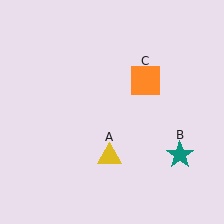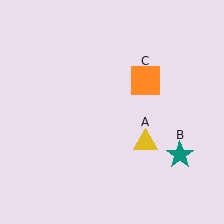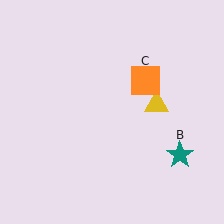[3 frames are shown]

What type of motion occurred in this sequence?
The yellow triangle (object A) rotated counterclockwise around the center of the scene.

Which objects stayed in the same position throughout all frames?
Teal star (object B) and orange square (object C) remained stationary.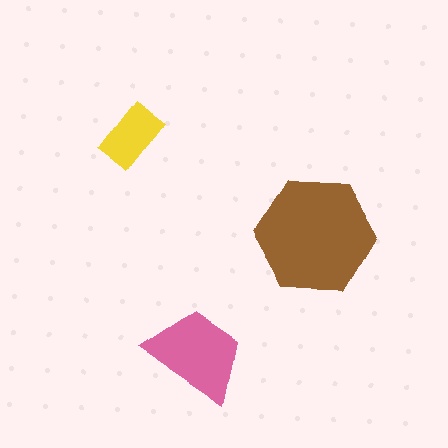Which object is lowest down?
The pink trapezoid is bottommost.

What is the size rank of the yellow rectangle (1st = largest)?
3rd.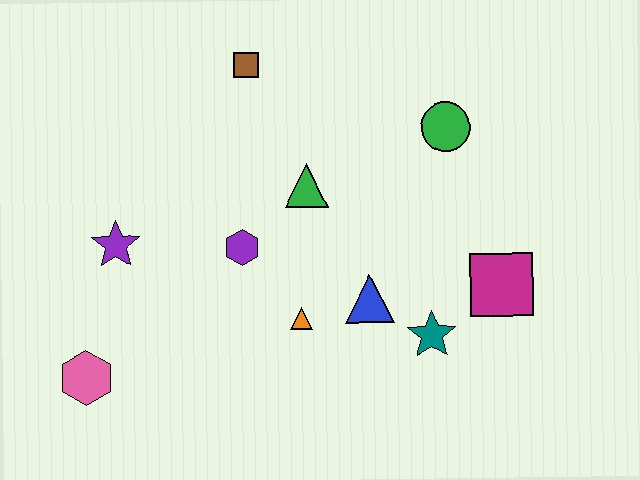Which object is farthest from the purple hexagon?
The magenta square is farthest from the purple hexagon.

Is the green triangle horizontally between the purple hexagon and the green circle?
Yes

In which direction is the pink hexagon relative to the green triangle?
The pink hexagon is to the left of the green triangle.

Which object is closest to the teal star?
The blue triangle is closest to the teal star.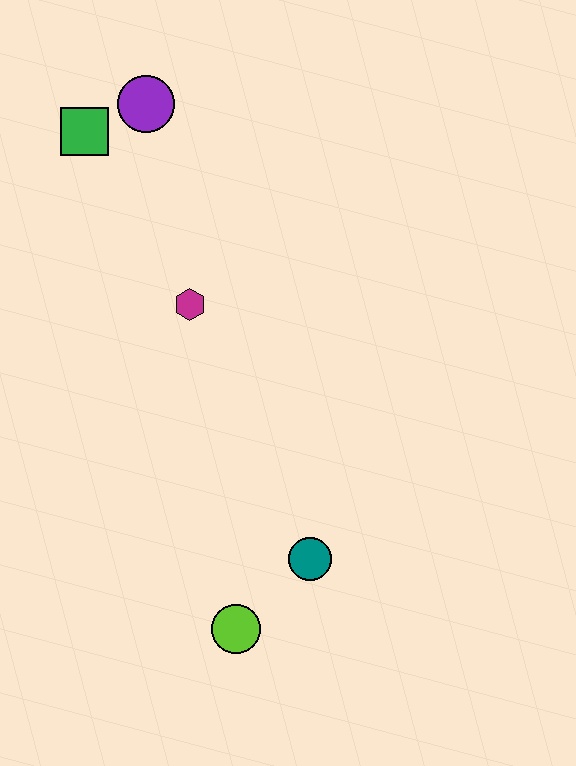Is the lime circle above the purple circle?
No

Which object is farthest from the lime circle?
The purple circle is farthest from the lime circle.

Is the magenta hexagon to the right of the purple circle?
Yes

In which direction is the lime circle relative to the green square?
The lime circle is below the green square.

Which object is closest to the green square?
The purple circle is closest to the green square.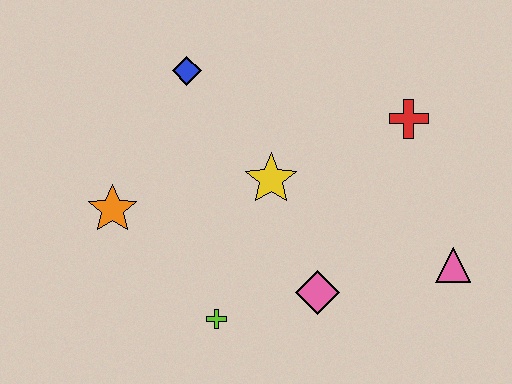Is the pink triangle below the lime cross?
No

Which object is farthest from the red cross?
The orange star is farthest from the red cross.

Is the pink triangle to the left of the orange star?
No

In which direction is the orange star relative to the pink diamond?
The orange star is to the left of the pink diamond.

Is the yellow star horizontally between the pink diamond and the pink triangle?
No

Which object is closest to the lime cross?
The pink diamond is closest to the lime cross.